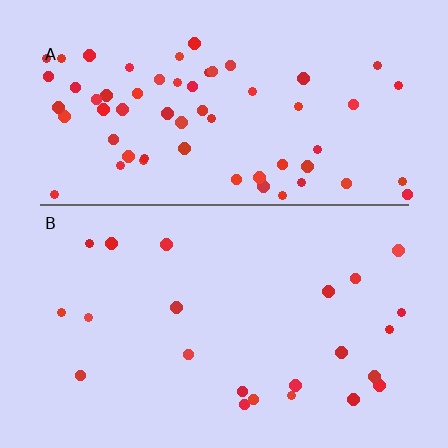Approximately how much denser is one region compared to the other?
Approximately 2.8× — region A over region B.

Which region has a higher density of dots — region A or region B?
A (the top).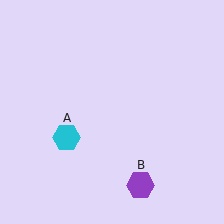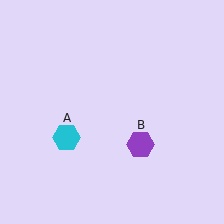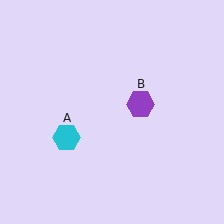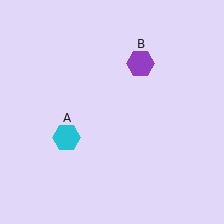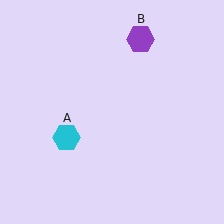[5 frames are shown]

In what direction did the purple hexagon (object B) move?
The purple hexagon (object B) moved up.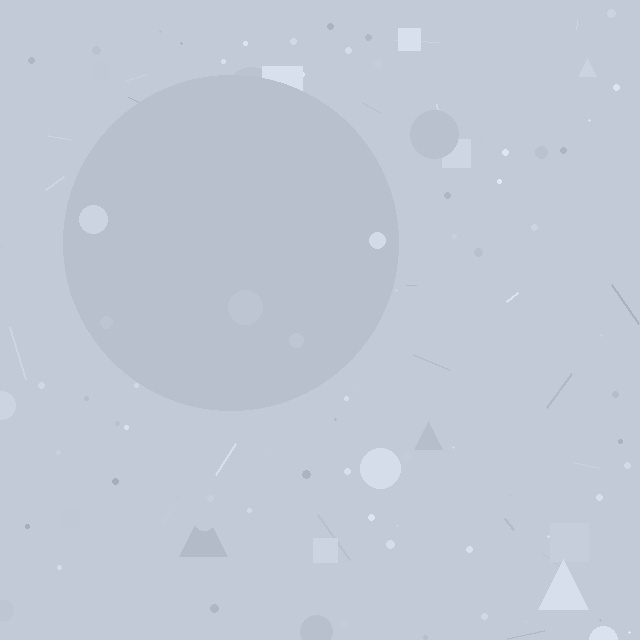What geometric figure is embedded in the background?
A circle is embedded in the background.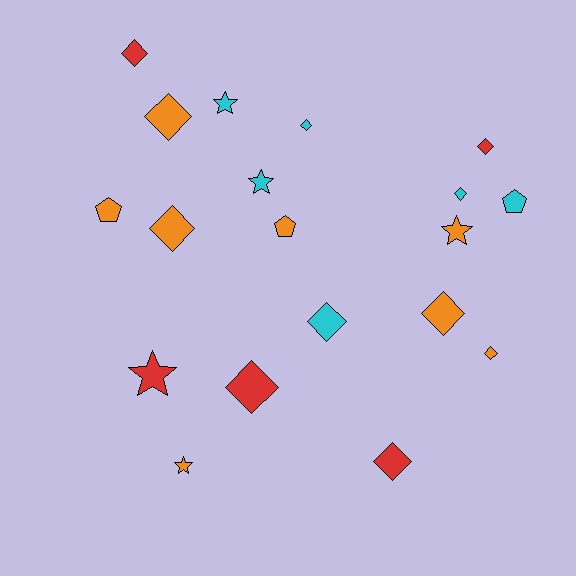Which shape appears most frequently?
Diamond, with 11 objects.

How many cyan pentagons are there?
There is 1 cyan pentagon.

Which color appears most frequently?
Orange, with 8 objects.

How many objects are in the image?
There are 19 objects.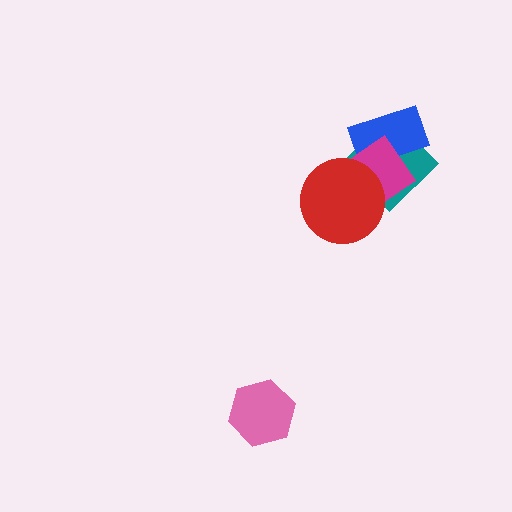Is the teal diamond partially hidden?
Yes, it is partially covered by another shape.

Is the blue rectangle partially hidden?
Yes, it is partially covered by another shape.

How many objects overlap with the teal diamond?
3 objects overlap with the teal diamond.